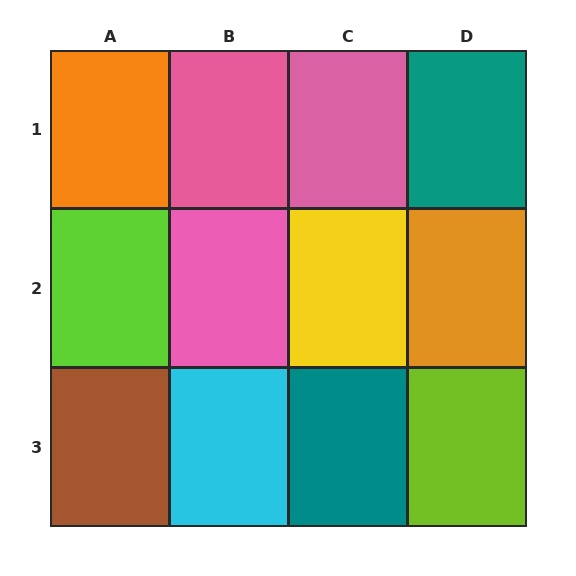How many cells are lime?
2 cells are lime.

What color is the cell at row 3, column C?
Teal.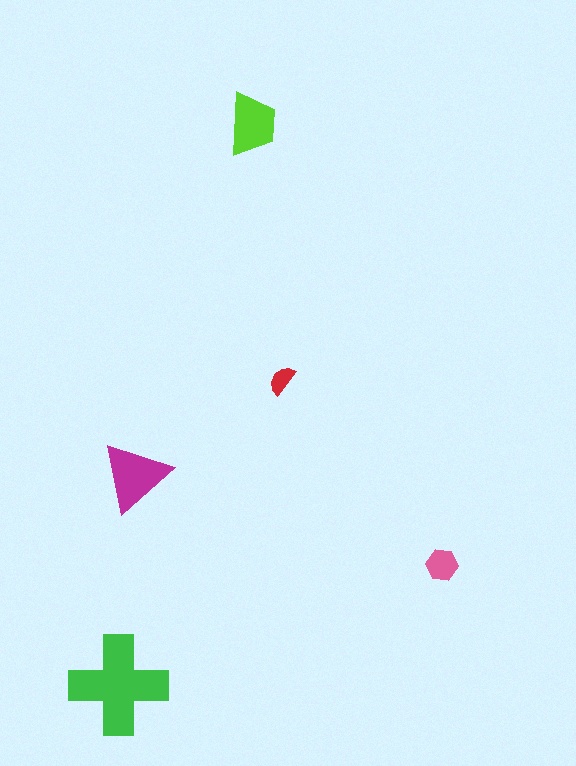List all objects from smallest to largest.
The red semicircle, the pink hexagon, the lime trapezoid, the magenta triangle, the green cross.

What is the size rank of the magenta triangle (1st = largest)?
2nd.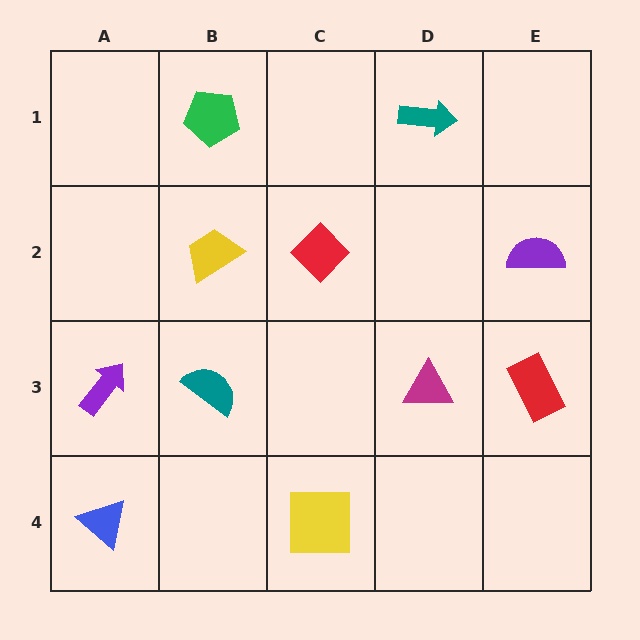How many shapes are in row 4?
2 shapes.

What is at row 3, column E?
A red rectangle.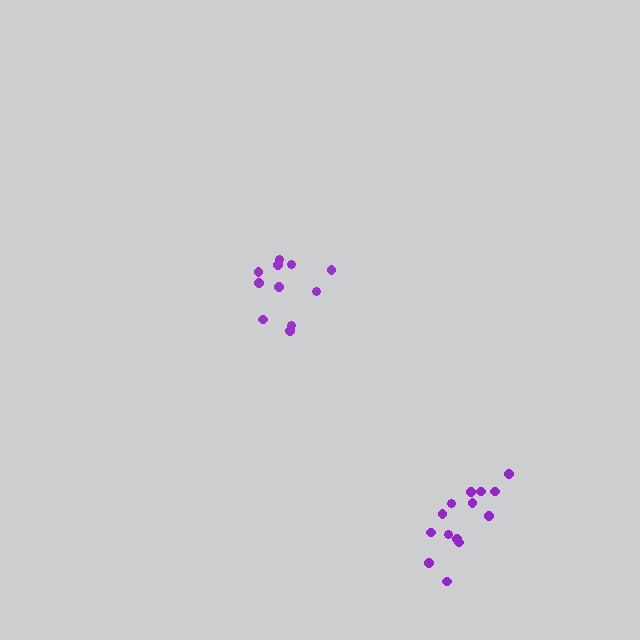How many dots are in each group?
Group 1: 14 dots, Group 2: 11 dots (25 total).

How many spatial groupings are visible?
There are 2 spatial groupings.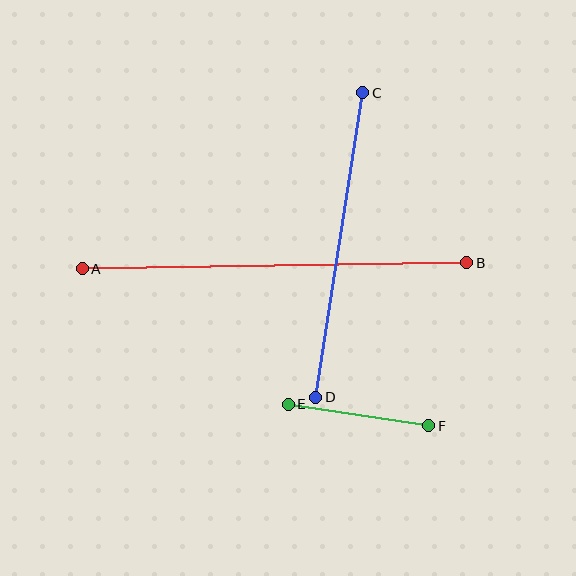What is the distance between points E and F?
The distance is approximately 142 pixels.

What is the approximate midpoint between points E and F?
The midpoint is at approximately (358, 415) pixels.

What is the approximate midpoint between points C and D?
The midpoint is at approximately (339, 245) pixels.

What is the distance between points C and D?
The distance is approximately 308 pixels.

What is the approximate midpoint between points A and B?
The midpoint is at approximately (275, 266) pixels.